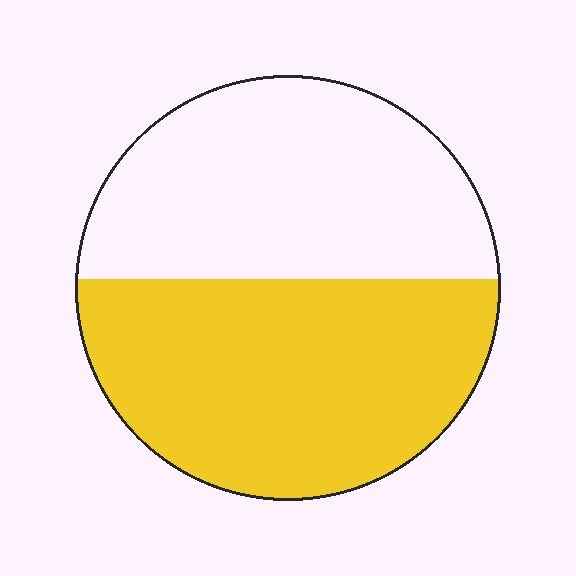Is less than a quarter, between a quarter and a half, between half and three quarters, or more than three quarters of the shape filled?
Between half and three quarters.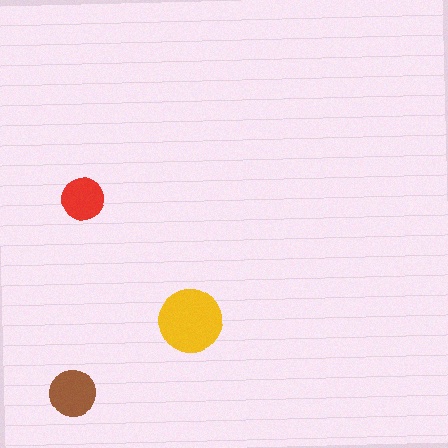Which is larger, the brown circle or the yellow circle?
The yellow one.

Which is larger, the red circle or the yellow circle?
The yellow one.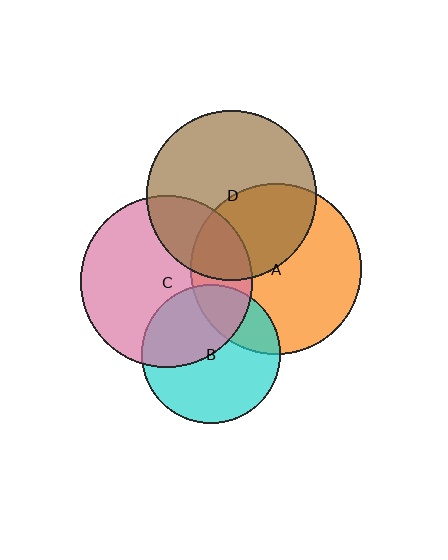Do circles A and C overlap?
Yes.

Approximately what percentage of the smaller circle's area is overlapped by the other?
Approximately 25%.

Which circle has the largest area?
Circle C (pink).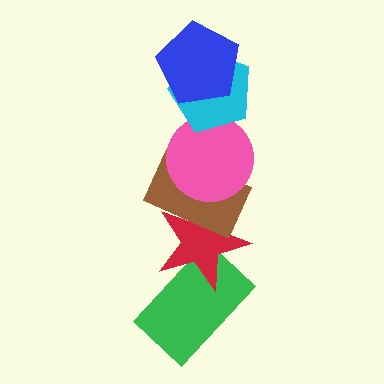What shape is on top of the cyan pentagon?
The blue pentagon is on top of the cyan pentagon.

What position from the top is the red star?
The red star is 5th from the top.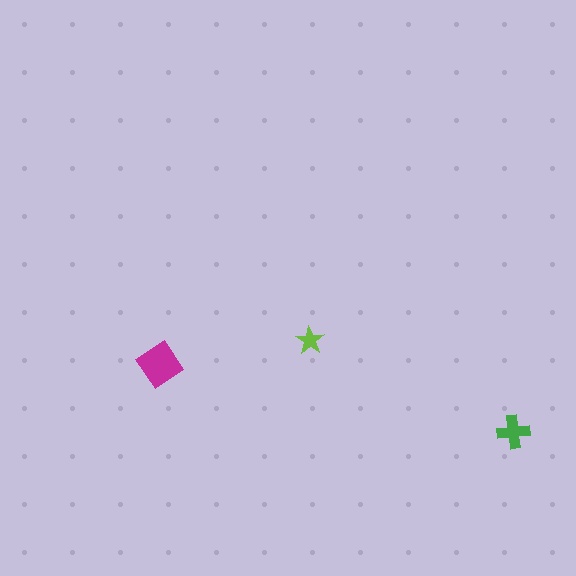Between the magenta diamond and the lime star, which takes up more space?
The magenta diamond.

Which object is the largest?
The magenta diamond.